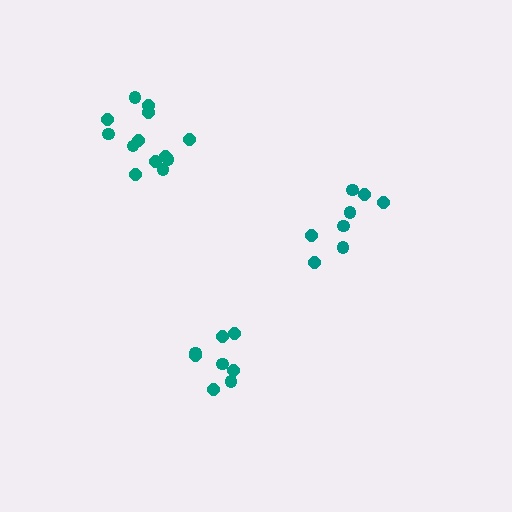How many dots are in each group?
Group 1: 13 dots, Group 2: 8 dots, Group 3: 8 dots (29 total).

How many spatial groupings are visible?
There are 3 spatial groupings.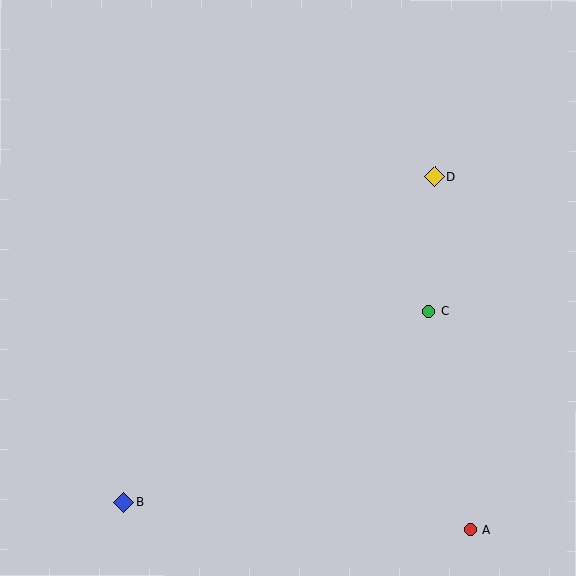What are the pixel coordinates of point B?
Point B is at (124, 503).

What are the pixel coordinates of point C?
Point C is at (429, 311).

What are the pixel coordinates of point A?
Point A is at (470, 529).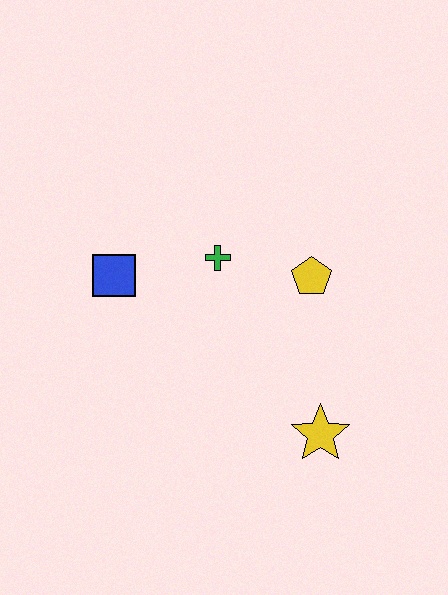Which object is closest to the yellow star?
The yellow pentagon is closest to the yellow star.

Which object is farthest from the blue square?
The yellow star is farthest from the blue square.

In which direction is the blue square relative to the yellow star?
The blue square is to the left of the yellow star.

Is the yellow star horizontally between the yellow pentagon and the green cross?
No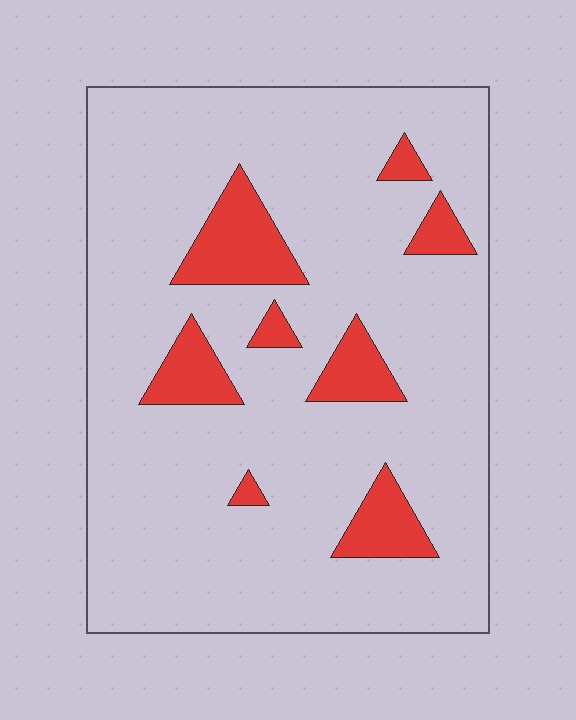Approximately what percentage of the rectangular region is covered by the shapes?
Approximately 15%.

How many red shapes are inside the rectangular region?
8.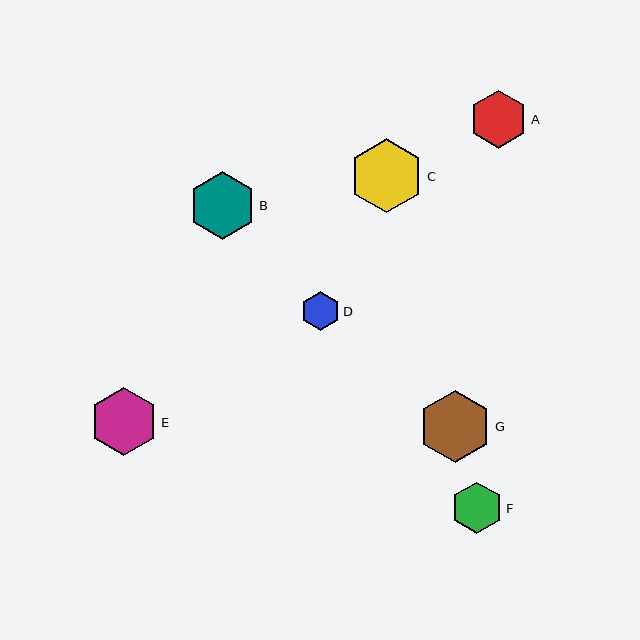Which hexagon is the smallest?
Hexagon D is the smallest with a size of approximately 38 pixels.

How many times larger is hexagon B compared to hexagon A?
Hexagon B is approximately 1.2 times the size of hexagon A.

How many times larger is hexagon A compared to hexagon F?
Hexagon A is approximately 1.1 times the size of hexagon F.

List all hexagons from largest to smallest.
From largest to smallest: C, G, E, B, A, F, D.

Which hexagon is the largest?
Hexagon C is the largest with a size of approximately 74 pixels.